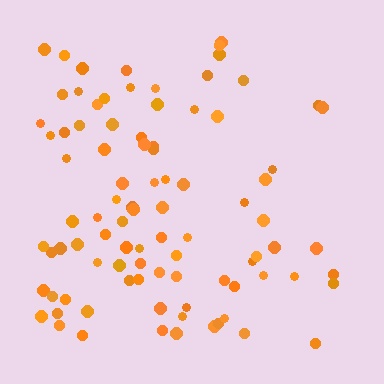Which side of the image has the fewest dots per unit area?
The right.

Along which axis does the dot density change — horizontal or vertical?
Horizontal.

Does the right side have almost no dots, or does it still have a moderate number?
Still a moderate number, just noticeably fewer than the left.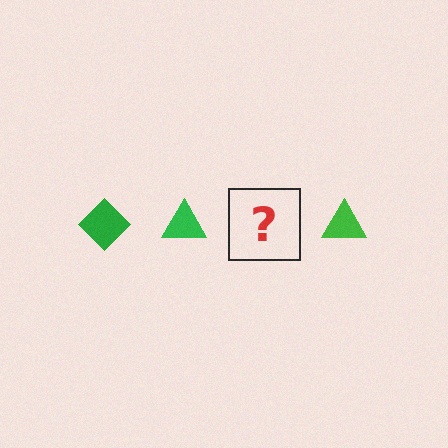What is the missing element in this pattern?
The missing element is a green diamond.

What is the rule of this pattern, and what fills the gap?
The rule is that the pattern cycles through diamond, triangle shapes in green. The gap should be filled with a green diamond.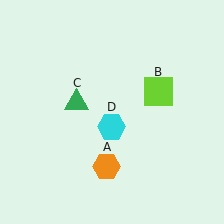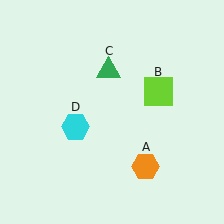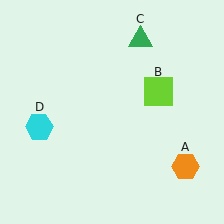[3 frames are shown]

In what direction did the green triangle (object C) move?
The green triangle (object C) moved up and to the right.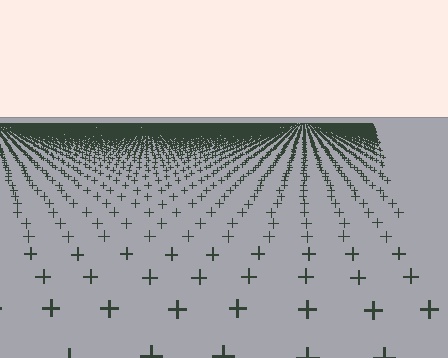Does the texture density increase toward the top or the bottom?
Density increases toward the top.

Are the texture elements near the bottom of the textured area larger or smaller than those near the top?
Larger. Near the bottom, elements are closer to the viewer and appear at a bigger on-screen size.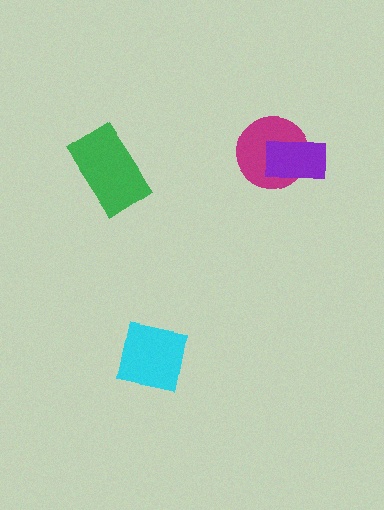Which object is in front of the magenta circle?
The purple rectangle is in front of the magenta circle.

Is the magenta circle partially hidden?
Yes, it is partially covered by another shape.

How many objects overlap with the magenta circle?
1 object overlaps with the magenta circle.